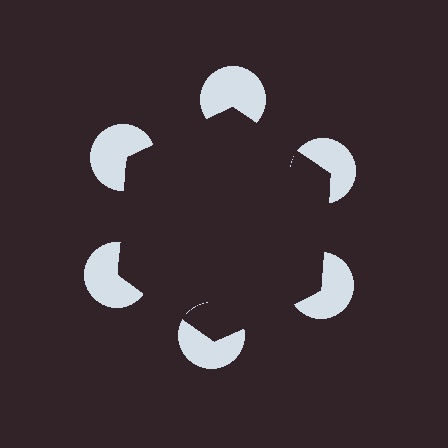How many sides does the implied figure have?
6 sides.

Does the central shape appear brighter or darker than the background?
It typically appears slightly darker than the background, even though no actual brightness change is drawn.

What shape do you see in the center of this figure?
An illusory hexagon — its edges are inferred from the aligned wedge cuts in the pac-man discs, not physically drawn.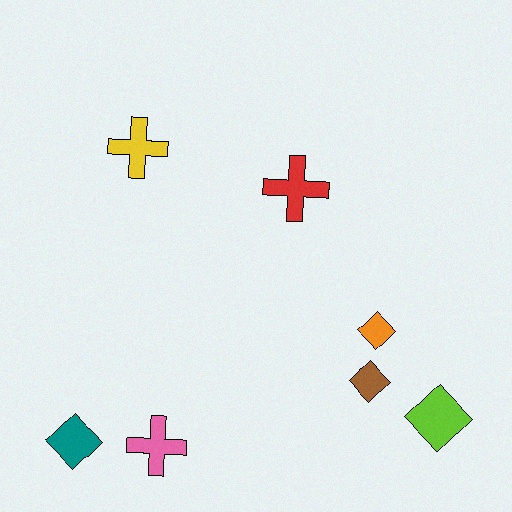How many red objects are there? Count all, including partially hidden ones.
There is 1 red object.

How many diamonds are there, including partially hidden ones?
There are 4 diamonds.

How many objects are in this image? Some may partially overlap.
There are 7 objects.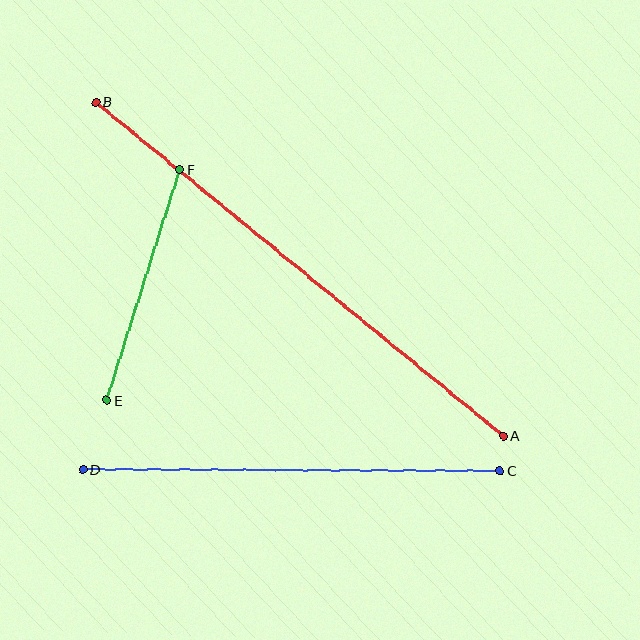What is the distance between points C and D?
The distance is approximately 417 pixels.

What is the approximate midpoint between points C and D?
The midpoint is at approximately (291, 470) pixels.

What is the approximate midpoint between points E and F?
The midpoint is at approximately (143, 285) pixels.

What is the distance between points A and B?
The distance is approximately 526 pixels.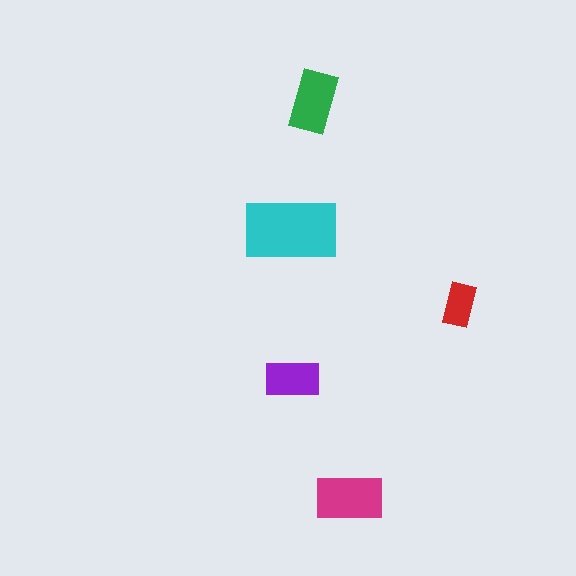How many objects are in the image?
There are 5 objects in the image.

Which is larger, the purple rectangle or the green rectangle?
The green one.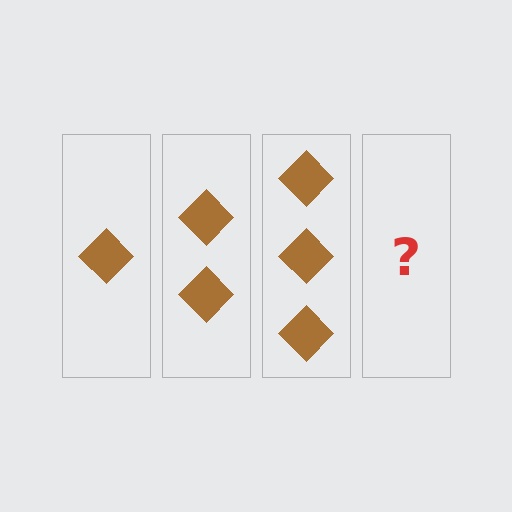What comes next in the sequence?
The next element should be 4 diamonds.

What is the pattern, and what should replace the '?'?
The pattern is that each step adds one more diamond. The '?' should be 4 diamonds.